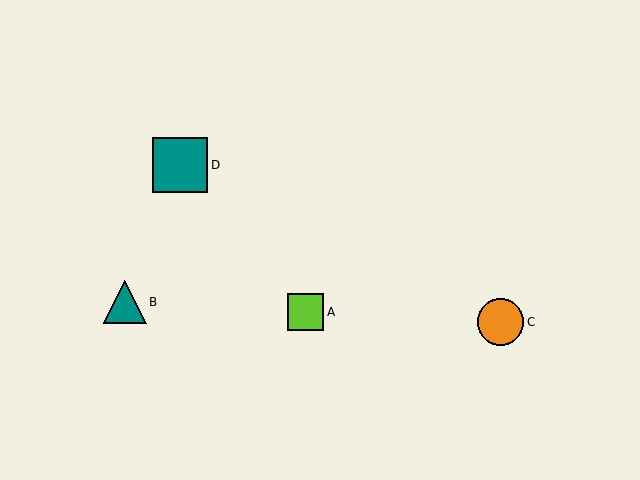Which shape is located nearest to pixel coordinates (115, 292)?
The teal triangle (labeled B) at (125, 302) is nearest to that location.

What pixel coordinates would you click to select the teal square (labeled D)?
Click at (180, 165) to select the teal square D.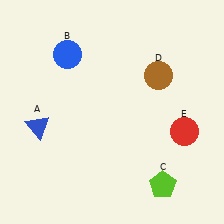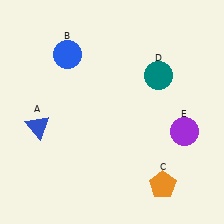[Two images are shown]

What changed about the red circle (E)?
In Image 1, E is red. In Image 2, it changed to purple.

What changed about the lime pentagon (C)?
In Image 1, C is lime. In Image 2, it changed to orange.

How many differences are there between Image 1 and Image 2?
There are 3 differences between the two images.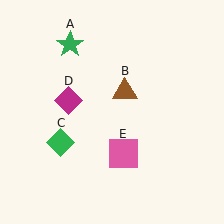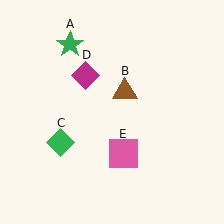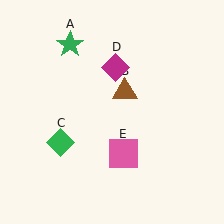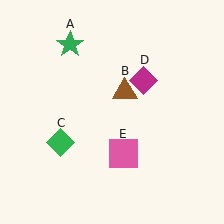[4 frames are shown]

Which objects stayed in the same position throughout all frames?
Green star (object A) and brown triangle (object B) and green diamond (object C) and pink square (object E) remained stationary.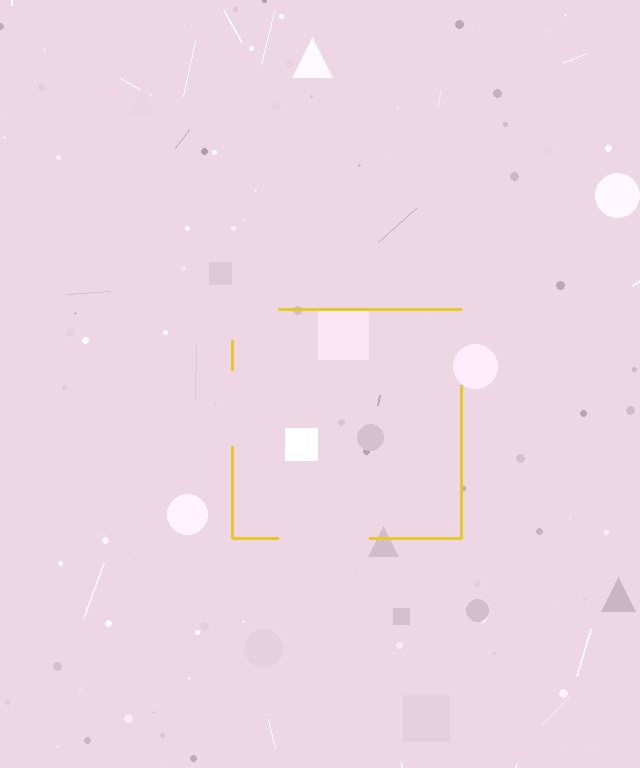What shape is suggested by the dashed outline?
The dashed outline suggests a square.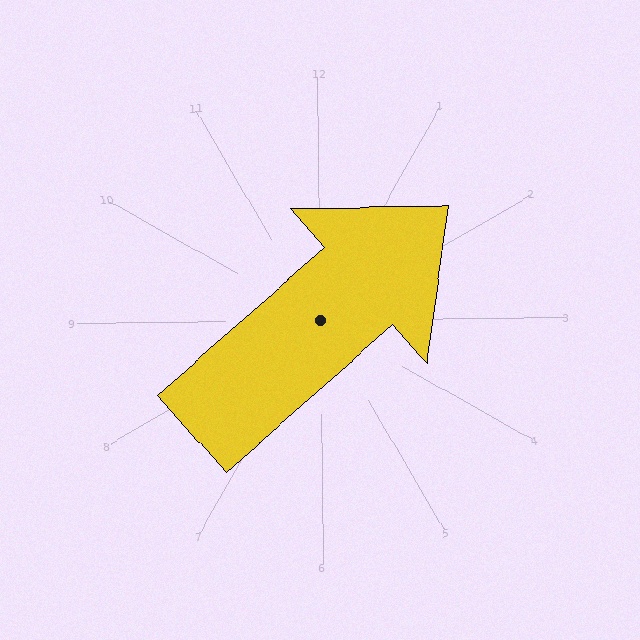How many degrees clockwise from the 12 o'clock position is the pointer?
Approximately 49 degrees.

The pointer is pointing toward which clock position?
Roughly 2 o'clock.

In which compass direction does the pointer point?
Northeast.